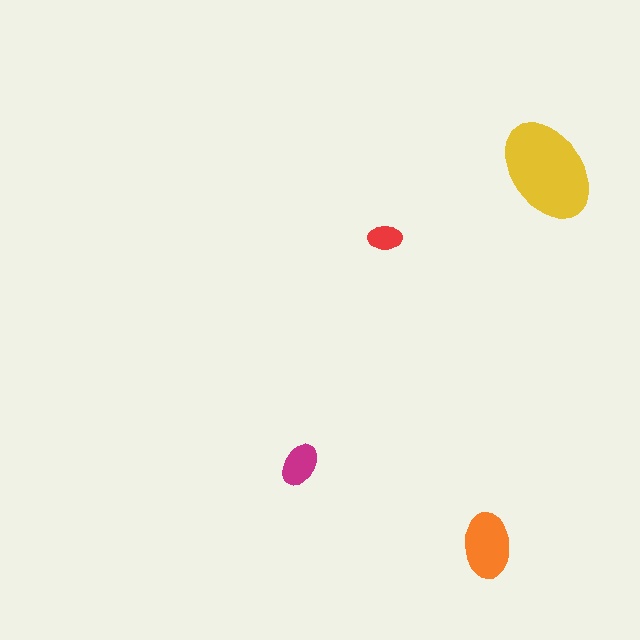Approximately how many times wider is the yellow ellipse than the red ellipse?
About 3 times wider.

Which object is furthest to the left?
The magenta ellipse is leftmost.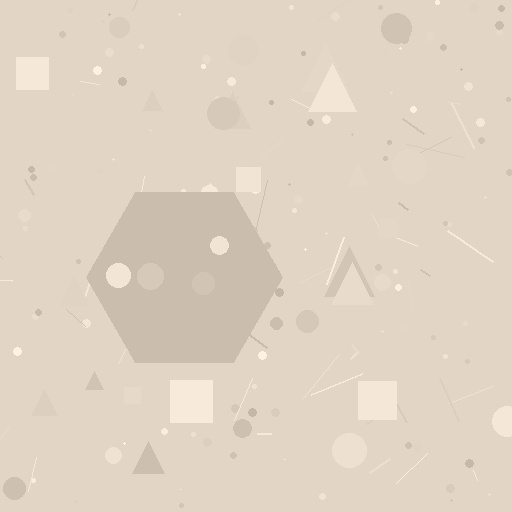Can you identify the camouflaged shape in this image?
The camouflaged shape is a hexagon.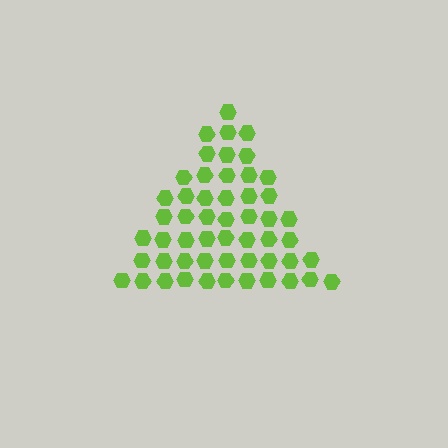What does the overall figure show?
The overall figure shows a triangle.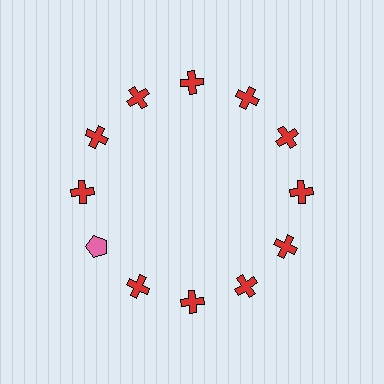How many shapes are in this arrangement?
There are 12 shapes arranged in a ring pattern.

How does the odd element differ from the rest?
It differs in both color (pink instead of red) and shape (pentagon instead of cross).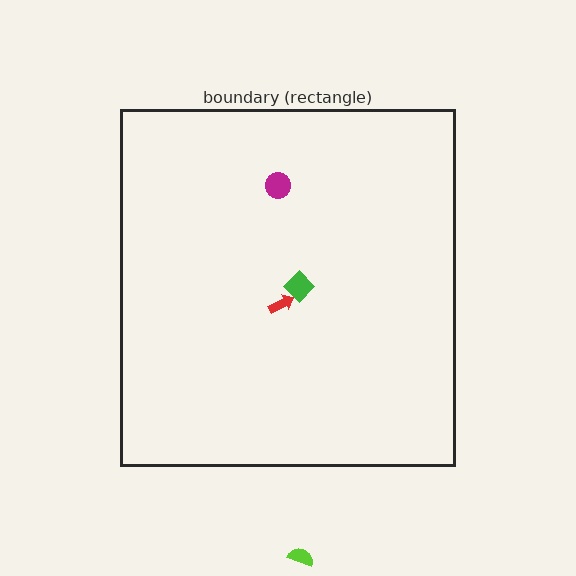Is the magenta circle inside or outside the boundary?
Inside.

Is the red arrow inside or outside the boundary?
Inside.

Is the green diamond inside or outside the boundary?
Inside.